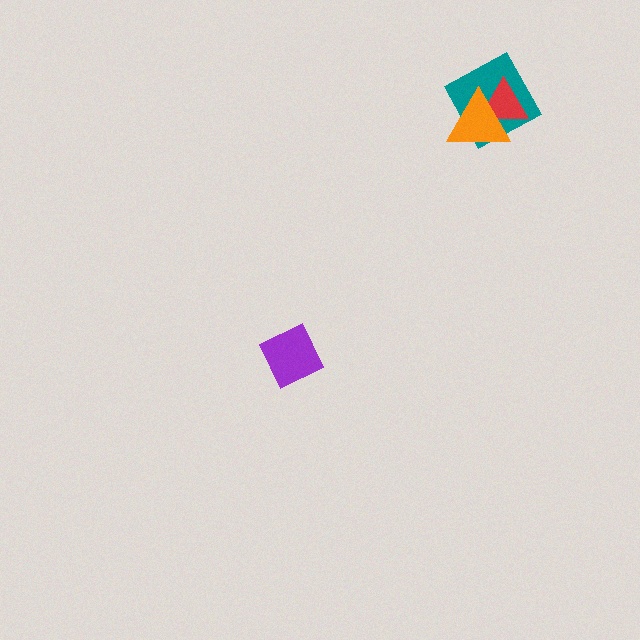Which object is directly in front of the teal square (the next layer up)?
The red triangle is directly in front of the teal square.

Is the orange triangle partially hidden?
No, no other shape covers it.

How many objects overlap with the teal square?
2 objects overlap with the teal square.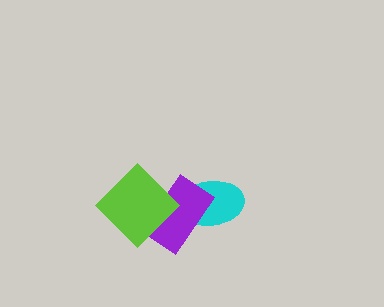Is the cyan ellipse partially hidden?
Yes, it is partially covered by another shape.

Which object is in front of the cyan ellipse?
The purple rectangle is in front of the cyan ellipse.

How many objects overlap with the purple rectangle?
2 objects overlap with the purple rectangle.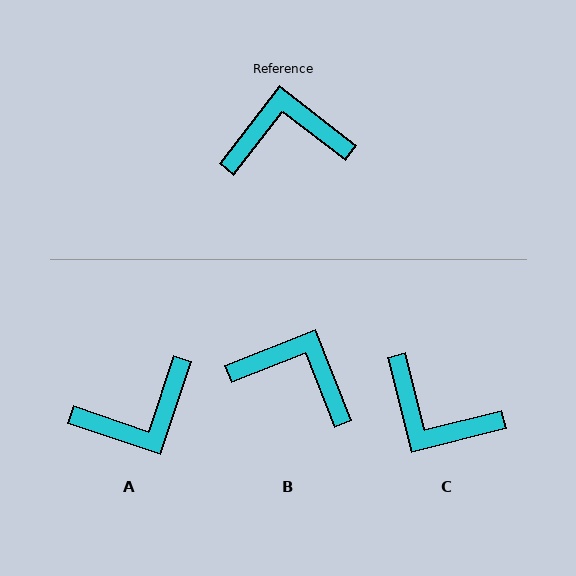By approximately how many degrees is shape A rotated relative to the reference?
Approximately 161 degrees clockwise.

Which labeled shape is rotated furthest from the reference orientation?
A, about 161 degrees away.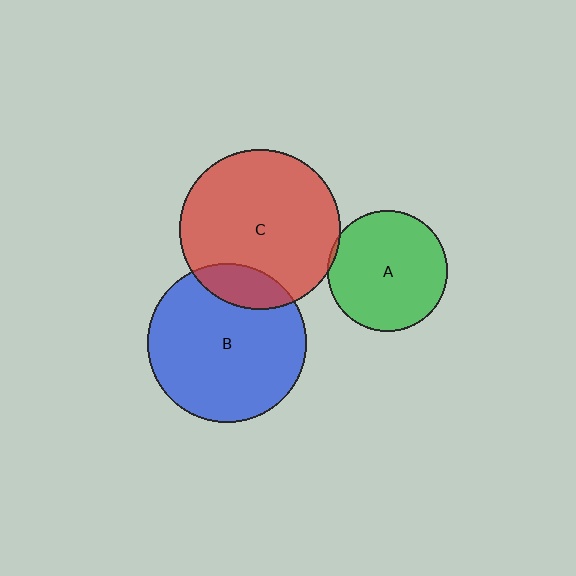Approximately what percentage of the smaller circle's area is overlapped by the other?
Approximately 15%.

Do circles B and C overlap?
Yes.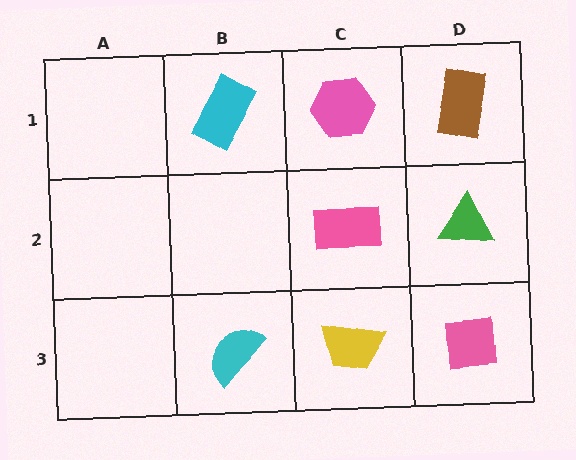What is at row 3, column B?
A cyan semicircle.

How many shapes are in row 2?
2 shapes.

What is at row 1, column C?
A pink hexagon.